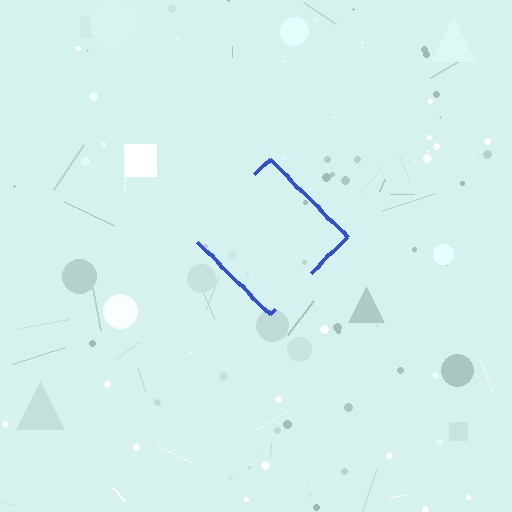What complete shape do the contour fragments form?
The contour fragments form a diamond.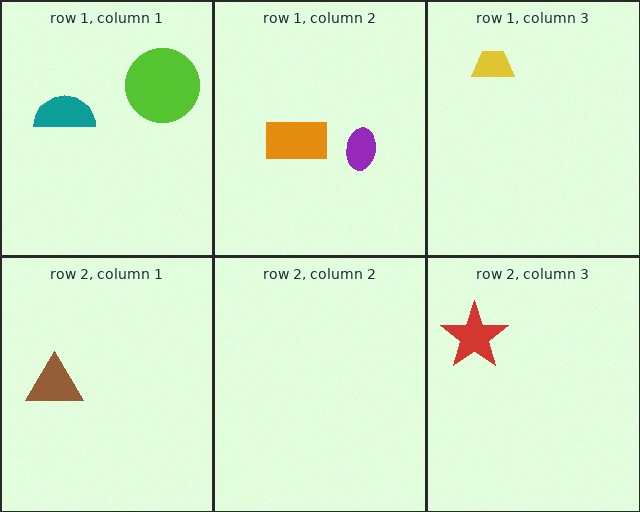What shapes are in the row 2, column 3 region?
The red star.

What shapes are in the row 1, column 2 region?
The orange rectangle, the purple ellipse.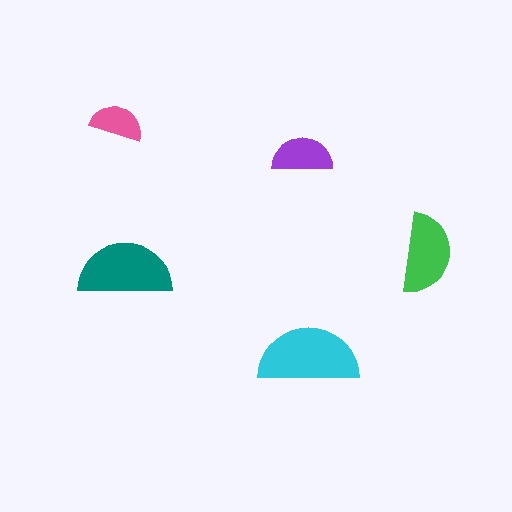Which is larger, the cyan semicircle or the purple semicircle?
The cyan one.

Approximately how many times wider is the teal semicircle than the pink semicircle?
About 2 times wider.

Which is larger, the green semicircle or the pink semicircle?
The green one.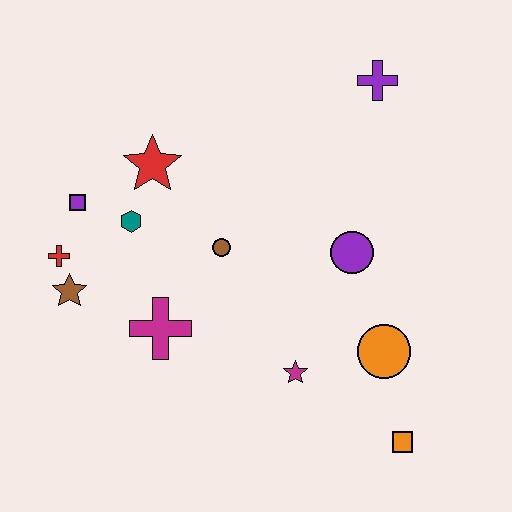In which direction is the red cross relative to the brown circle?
The red cross is to the left of the brown circle.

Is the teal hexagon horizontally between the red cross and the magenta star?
Yes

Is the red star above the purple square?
Yes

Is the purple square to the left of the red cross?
No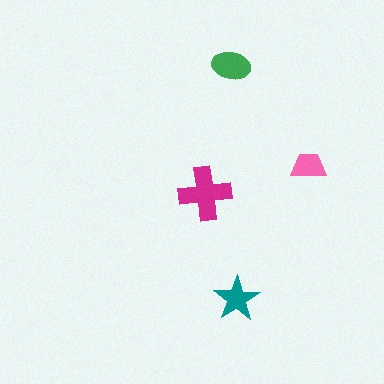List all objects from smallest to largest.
The pink trapezoid, the teal star, the green ellipse, the magenta cross.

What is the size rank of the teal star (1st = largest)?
3rd.